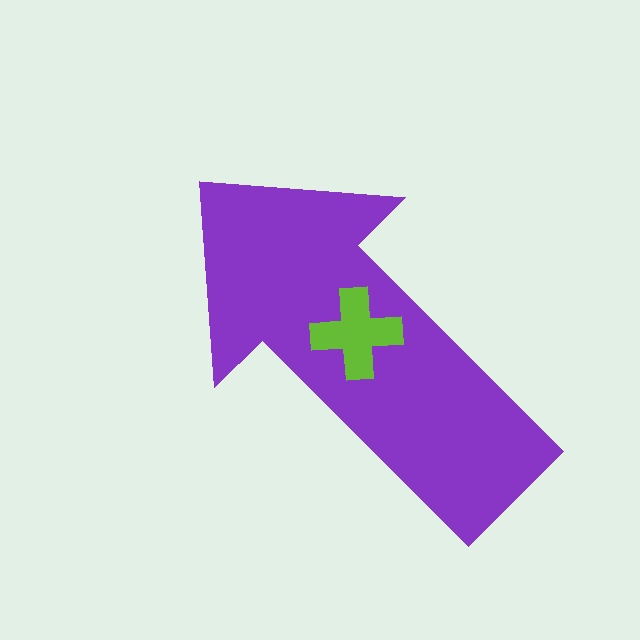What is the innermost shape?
The lime cross.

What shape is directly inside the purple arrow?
The lime cross.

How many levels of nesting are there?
2.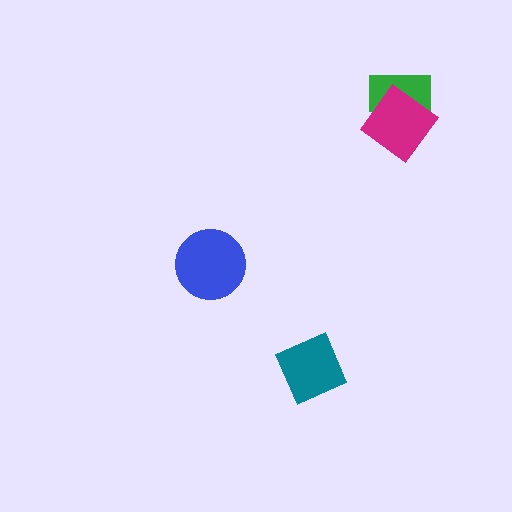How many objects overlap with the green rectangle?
1 object overlaps with the green rectangle.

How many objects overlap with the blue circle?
0 objects overlap with the blue circle.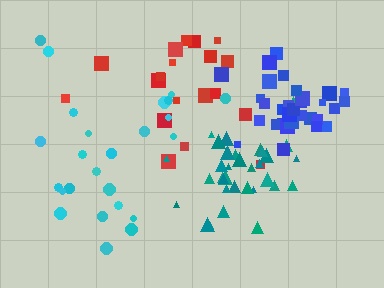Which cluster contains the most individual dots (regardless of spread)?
Teal (33).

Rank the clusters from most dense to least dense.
blue, teal, cyan, red.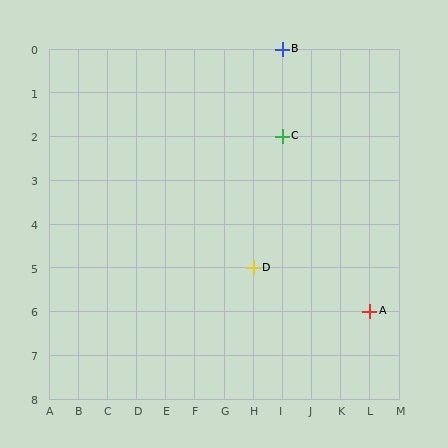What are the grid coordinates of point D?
Point D is at grid coordinates (H, 5).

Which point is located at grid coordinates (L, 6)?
Point A is at (L, 6).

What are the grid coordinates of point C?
Point C is at grid coordinates (I, 2).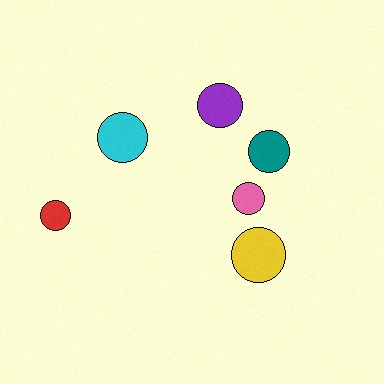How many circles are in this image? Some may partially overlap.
There are 6 circles.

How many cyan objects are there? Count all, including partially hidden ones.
There is 1 cyan object.